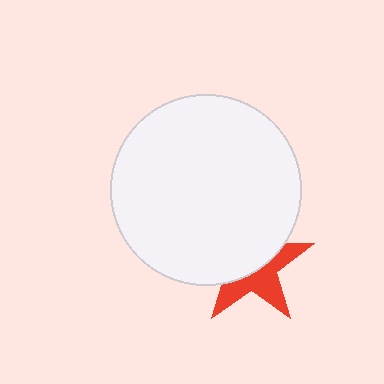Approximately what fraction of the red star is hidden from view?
Roughly 55% of the red star is hidden behind the white circle.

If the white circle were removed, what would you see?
You would see the complete red star.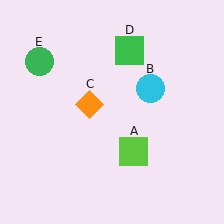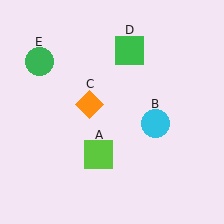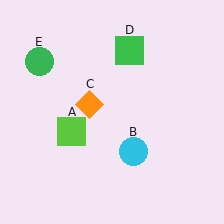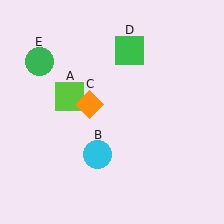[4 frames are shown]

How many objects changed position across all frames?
2 objects changed position: lime square (object A), cyan circle (object B).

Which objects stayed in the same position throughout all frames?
Orange diamond (object C) and green square (object D) and green circle (object E) remained stationary.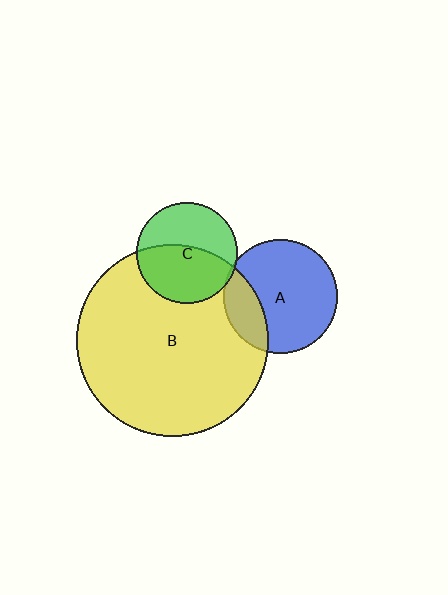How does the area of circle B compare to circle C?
Approximately 3.6 times.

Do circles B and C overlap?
Yes.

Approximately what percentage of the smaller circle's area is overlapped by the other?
Approximately 55%.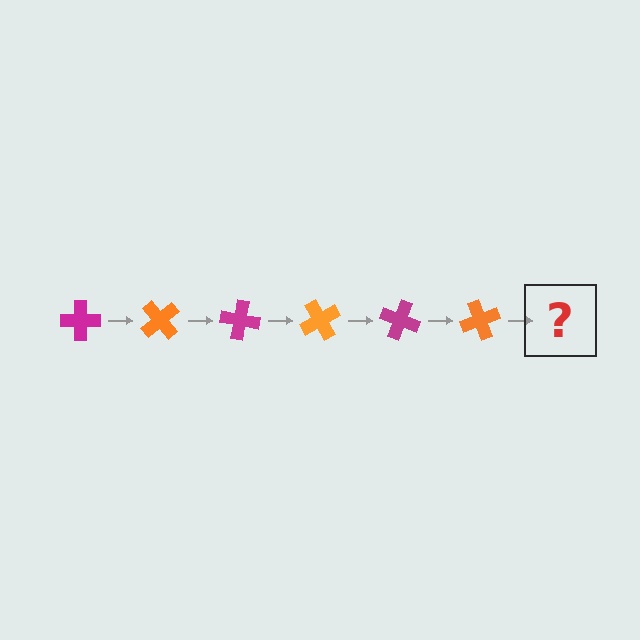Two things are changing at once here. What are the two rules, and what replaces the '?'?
The two rules are that it rotates 50 degrees each step and the color cycles through magenta and orange. The '?' should be a magenta cross, rotated 300 degrees from the start.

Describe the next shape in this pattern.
It should be a magenta cross, rotated 300 degrees from the start.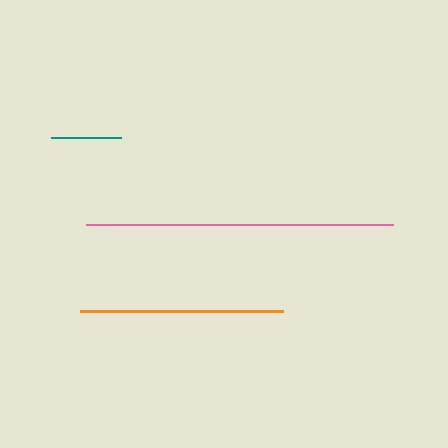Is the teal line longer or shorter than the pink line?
The pink line is longer than the teal line.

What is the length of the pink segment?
The pink segment is approximately 307 pixels long.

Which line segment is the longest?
The pink line is the longest at approximately 307 pixels.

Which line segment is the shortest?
The teal line is the shortest at approximately 70 pixels.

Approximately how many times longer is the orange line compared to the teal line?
The orange line is approximately 2.9 times the length of the teal line.